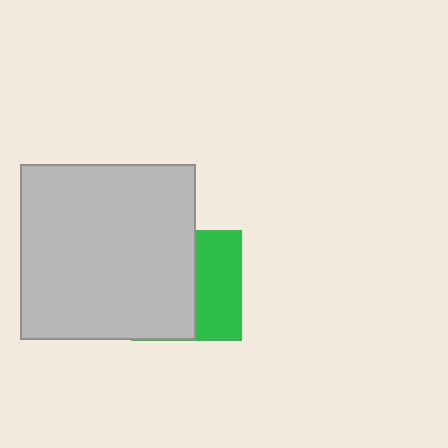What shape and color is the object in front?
The object in front is a light gray square.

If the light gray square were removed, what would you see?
You would see the complete green square.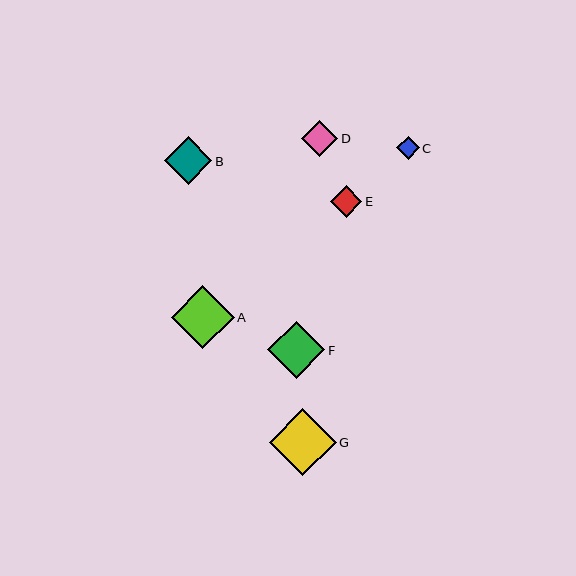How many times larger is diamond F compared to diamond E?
Diamond F is approximately 1.8 times the size of diamond E.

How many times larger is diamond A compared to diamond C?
Diamond A is approximately 2.8 times the size of diamond C.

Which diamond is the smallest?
Diamond C is the smallest with a size of approximately 23 pixels.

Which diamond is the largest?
Diamond G is the largest with a size of approximately 67 pixels.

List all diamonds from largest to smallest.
From largest to smallest: G, A, F, B, D, E, C.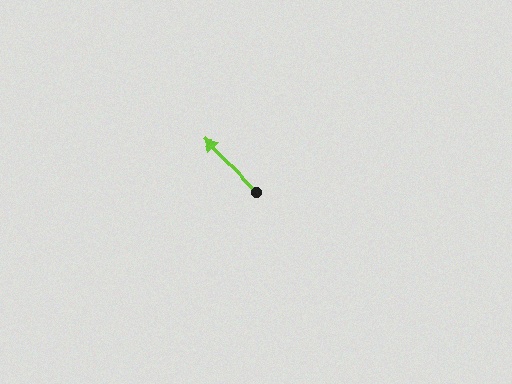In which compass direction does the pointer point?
Northwest.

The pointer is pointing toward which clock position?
Roughly 10 o'clock.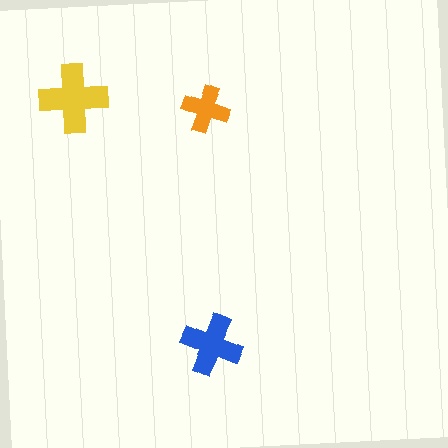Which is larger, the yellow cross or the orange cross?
The yellow one.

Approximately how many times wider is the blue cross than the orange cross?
About 1.5 times wider.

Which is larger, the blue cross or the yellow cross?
The yellow one.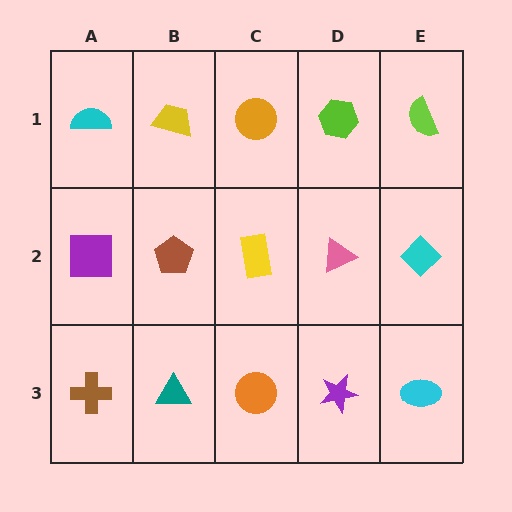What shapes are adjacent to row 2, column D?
A lime hexagon (row 1, column D), a purple star (row 3, column D), a yellow rectangle (row 2, column C), a cyan diamond (row 2, column E).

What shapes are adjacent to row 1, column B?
A brown pentagon (row 2, column B), a cyan semicircle (row 1, column A), an orange circle (row 1, column C).